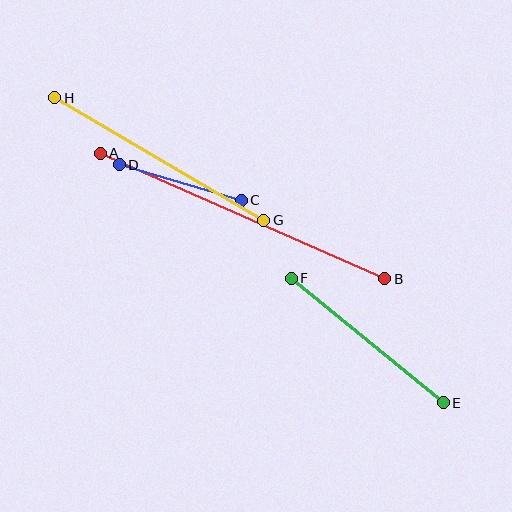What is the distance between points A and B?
The distance is approximately 311 pixels.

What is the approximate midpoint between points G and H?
The midpoint is at approximately (159, 159) pixels.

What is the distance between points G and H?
The distance is approximately 242 pixels.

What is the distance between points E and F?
The distance is approximately 197 pixels.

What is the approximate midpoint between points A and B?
The midpoint is at approximately (243, 216) pixels.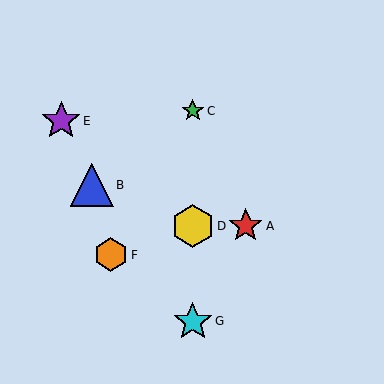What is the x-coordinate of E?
Object E is at x≈61.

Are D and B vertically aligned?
No, D is at x≈193 and B is at x≈92.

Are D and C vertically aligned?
Yes, both are at x≈193.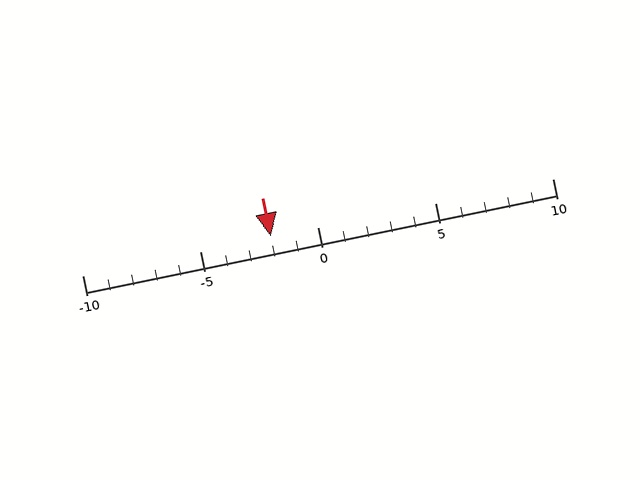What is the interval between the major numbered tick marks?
The major tick marks are spaced 5 units apart.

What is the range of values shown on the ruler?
The ruler shows values from -10 to 10.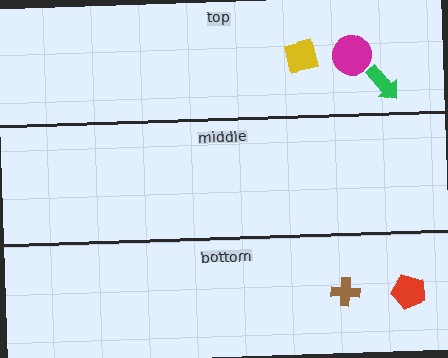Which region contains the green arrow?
The top region.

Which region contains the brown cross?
The bottom region.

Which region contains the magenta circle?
The top region.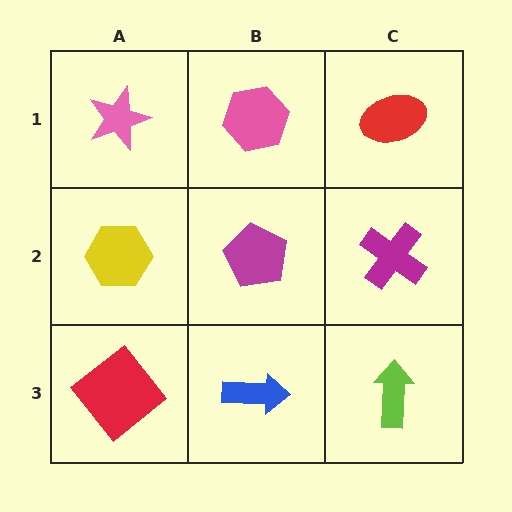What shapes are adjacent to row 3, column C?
A magenta cross (row 2, column C), a blue arrow (row 3, column B).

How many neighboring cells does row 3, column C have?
2.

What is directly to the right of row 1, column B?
A red ellipse.